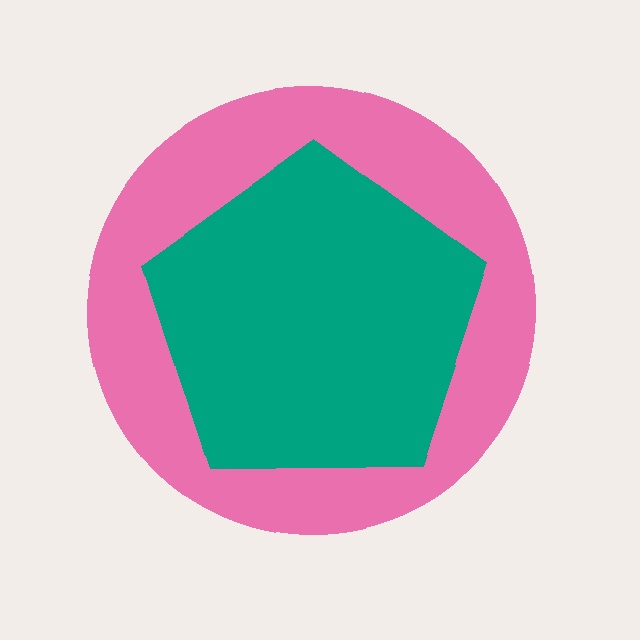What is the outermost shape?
The pink circle.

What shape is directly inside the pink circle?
The teal pentagon.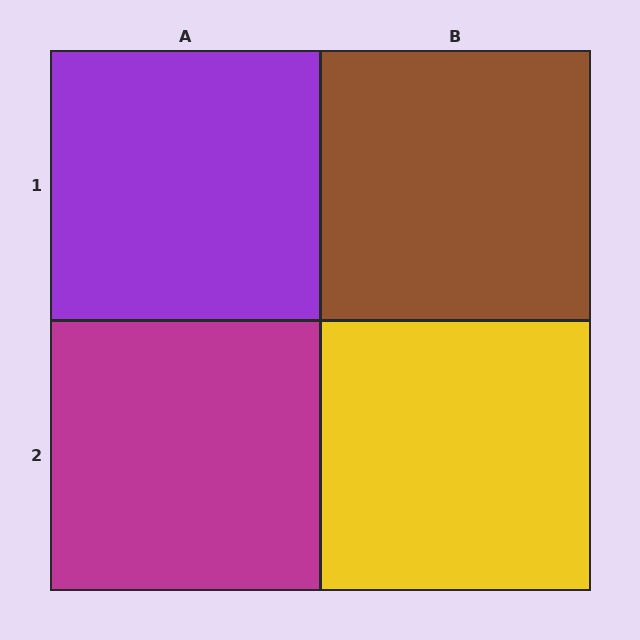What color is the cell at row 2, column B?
Yellow.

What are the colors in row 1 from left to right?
Purple, brown.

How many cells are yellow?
1 cell is yellow.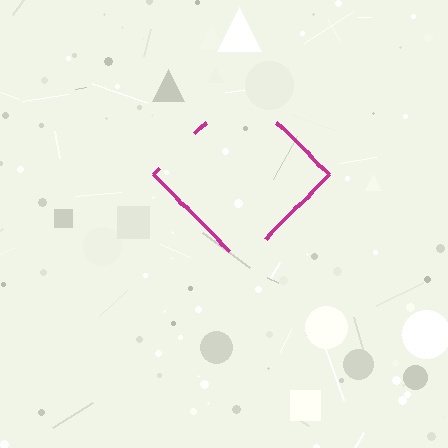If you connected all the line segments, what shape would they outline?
They would outline a diamond.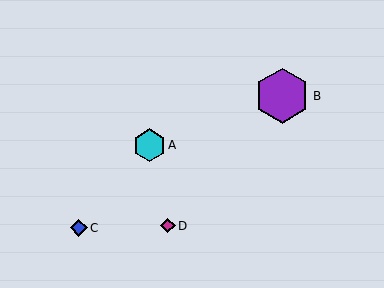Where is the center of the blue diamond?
The center of the blue diamond is at (79, 228).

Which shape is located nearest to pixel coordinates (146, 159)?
The cyan hexagon (labeled A) at (149, 145) is nearest to that location.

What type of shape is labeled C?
Shape C is a blue diamond.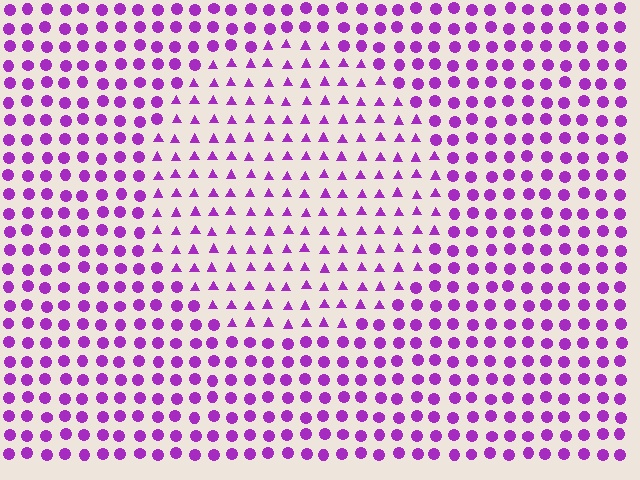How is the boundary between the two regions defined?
The boundary is defined by a change in element shape: triangles inside vs. circles outside. All elements share the same color and spacing.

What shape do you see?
I see a circle.